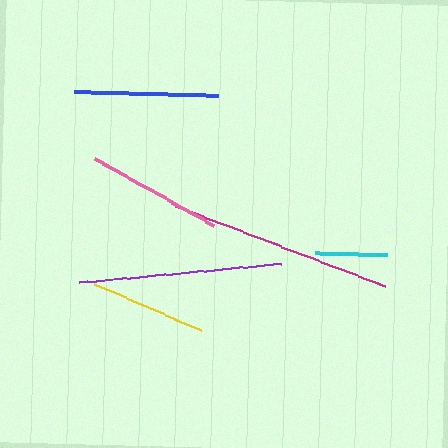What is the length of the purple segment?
The purple segment is approximately 202 pixels long.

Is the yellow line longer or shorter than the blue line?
The blue line is longer than the yellow line.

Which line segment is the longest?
The magenta line is the longest at approximately 225 pixels.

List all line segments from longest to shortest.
From longest to shortest: magenta, purple, blue, pink, yellow, cyan.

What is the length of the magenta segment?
The magenta segment is approximately 225 pixels long.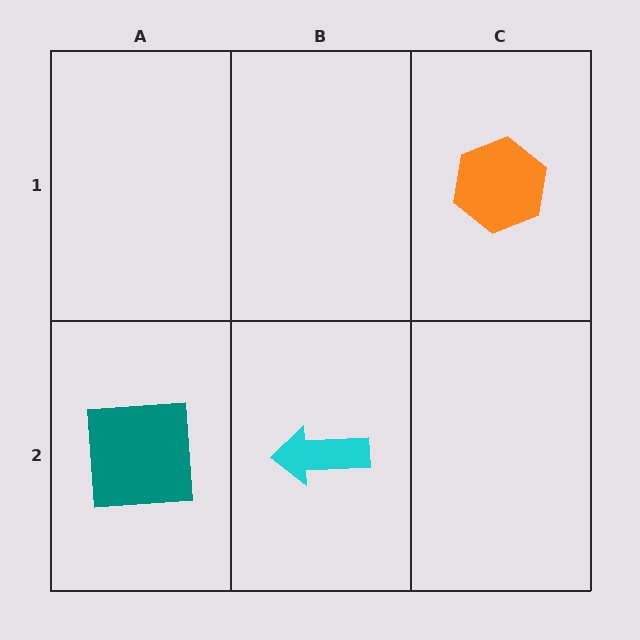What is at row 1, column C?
An orange hexagon.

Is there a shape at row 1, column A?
No, that cell is empty.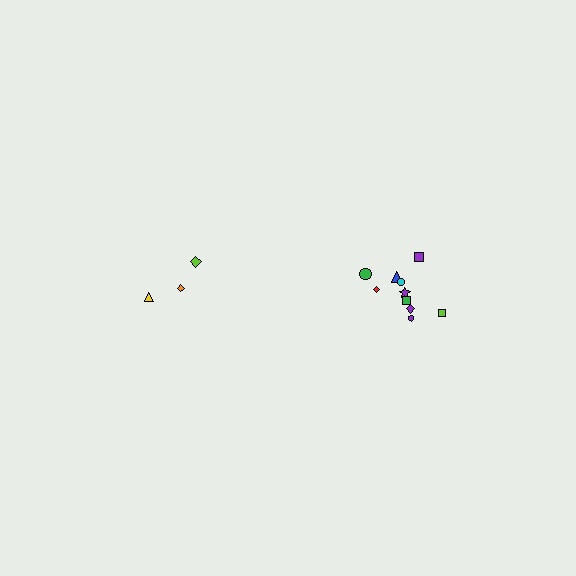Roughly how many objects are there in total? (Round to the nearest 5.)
Roughly 15 objects in total.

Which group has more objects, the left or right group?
The right group.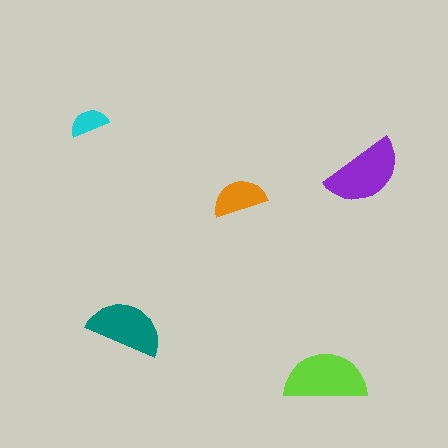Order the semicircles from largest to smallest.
the lime one, the purple one, the teal one, the orange one, the cyan one.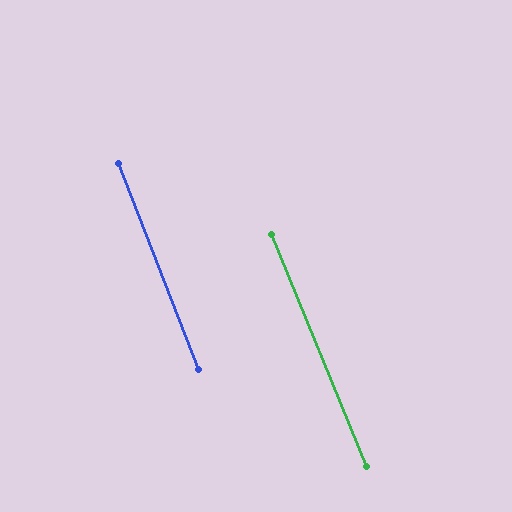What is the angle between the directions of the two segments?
Approximately 1 degree.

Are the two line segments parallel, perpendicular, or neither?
Parallel — their directions differ by only 1.3°.